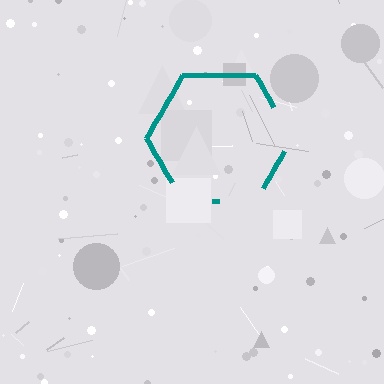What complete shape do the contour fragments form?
The contour fragments form a hexagon.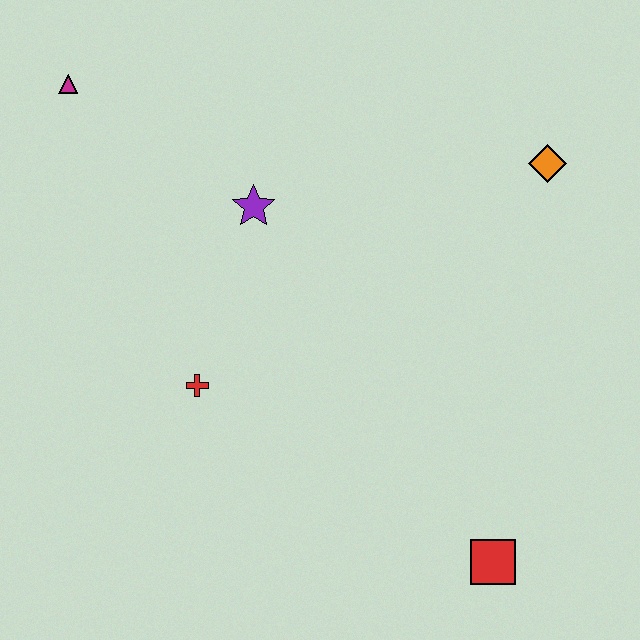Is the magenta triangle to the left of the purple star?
Yes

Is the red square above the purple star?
No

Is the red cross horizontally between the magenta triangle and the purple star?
Yes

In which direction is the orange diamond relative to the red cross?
The orange diamond is to the right of the red cross.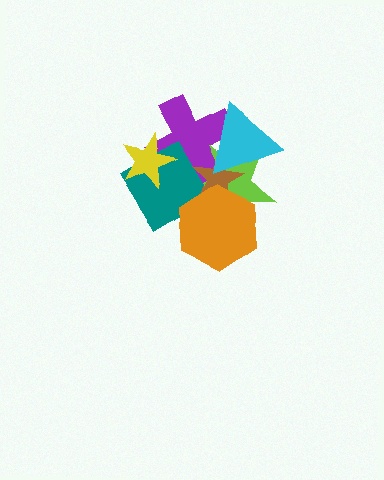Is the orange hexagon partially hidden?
No, no other shape covers it.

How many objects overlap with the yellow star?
2 objects overlap with the yellow star.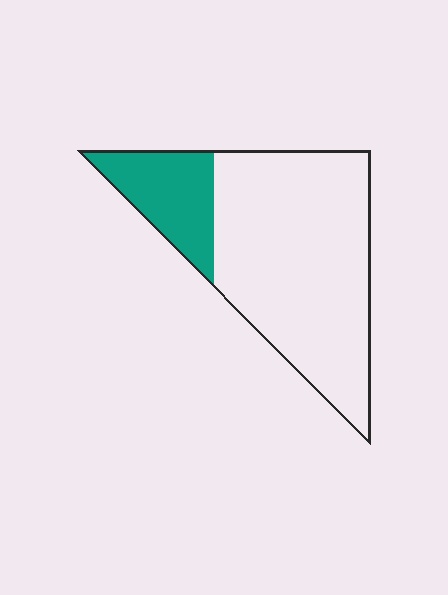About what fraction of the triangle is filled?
About one fifth (1/5).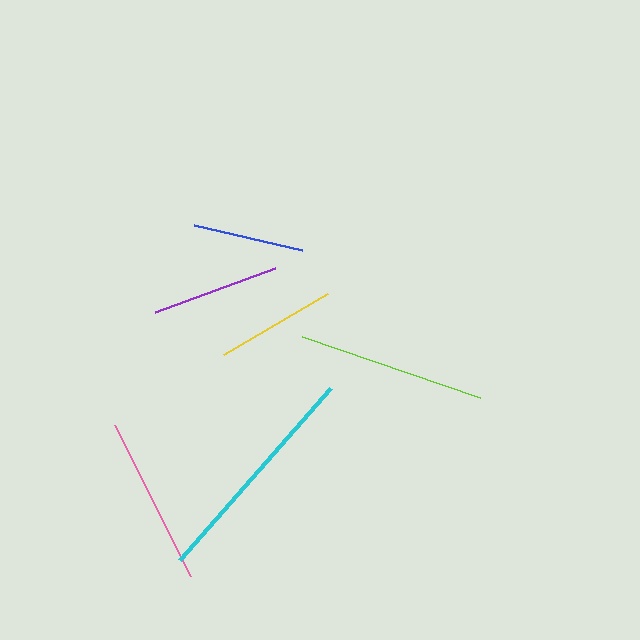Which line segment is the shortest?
The blue line is the shortest at approximately 110 pixels.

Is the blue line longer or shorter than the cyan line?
The cyan line is longer than the blue line.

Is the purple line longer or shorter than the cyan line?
The cyan line is longer than the purple line.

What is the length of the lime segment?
The lime segment is approximately 188 pixels long.